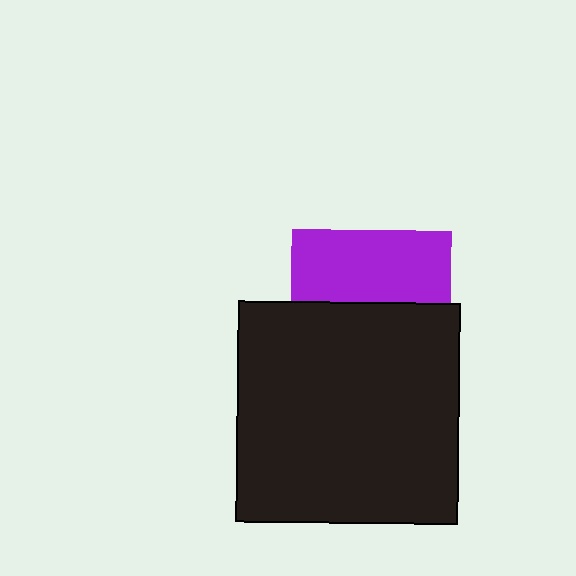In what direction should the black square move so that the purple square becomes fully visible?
The black square should move down. That is the shortest direction to clear the overlap and leave the purple square fully visible.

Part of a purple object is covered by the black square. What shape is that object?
It is a square.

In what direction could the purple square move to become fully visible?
The purple square could move up. That would shift it out from behind the black square entirely.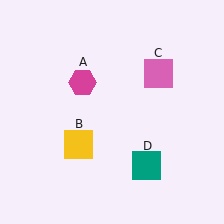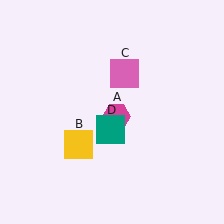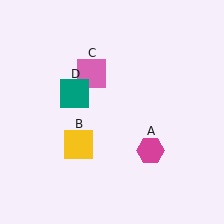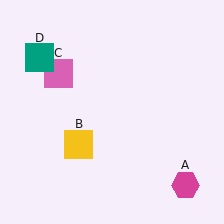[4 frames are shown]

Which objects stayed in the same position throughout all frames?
Yellow square (object B) remained stationary.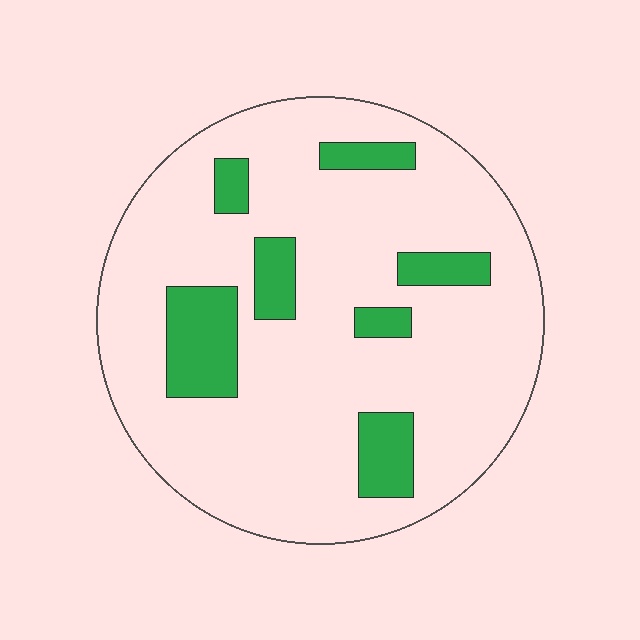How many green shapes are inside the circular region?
7.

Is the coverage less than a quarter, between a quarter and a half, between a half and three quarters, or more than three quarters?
Less than a quarter.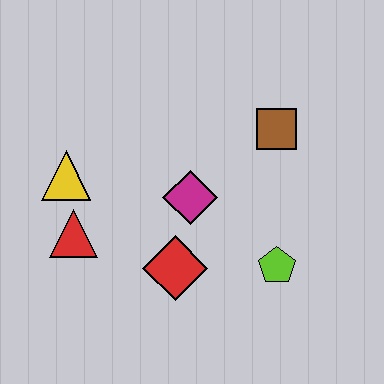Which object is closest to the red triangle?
The yellow triangle is closest to the red triangle.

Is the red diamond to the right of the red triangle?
Yes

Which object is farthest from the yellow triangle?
The lime pentagon is farthest from the yellow triangle.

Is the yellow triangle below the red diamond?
No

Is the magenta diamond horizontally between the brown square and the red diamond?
Yes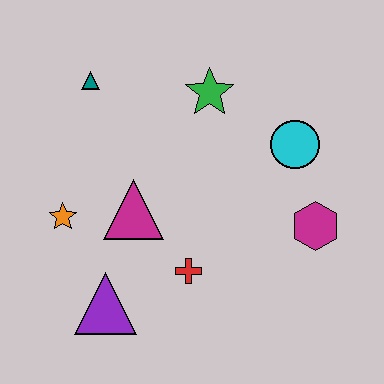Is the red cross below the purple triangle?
No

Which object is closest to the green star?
The cyan circle is closest to the green star.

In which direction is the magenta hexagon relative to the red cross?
The magenta hexagon is to the right of the red cross.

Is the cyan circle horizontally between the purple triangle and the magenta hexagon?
Yes